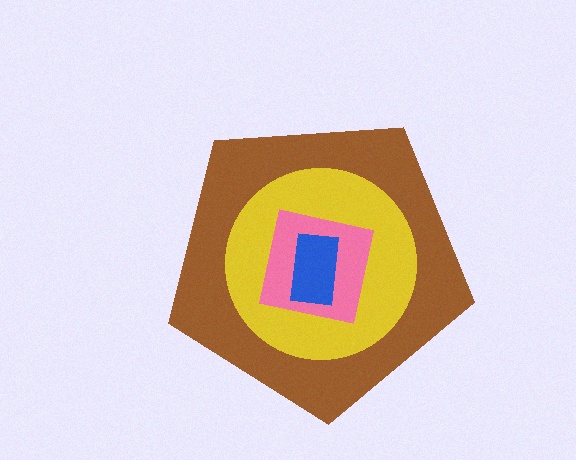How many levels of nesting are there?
4.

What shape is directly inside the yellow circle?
The pink square.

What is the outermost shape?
The brown pentagon.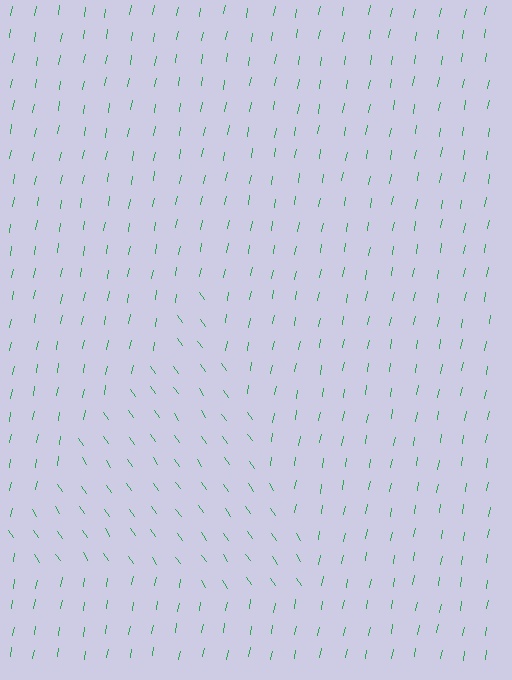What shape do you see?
I see a triangle.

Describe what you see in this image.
The image is filled with small green line segments. A triangle region in the image has lines oriented differently from the surrounding lines, creating a visible texture boundary.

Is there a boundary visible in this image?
Yes, there is a texture boundary formed by a change in line orientation.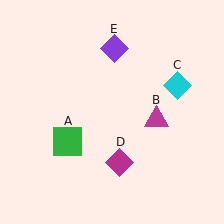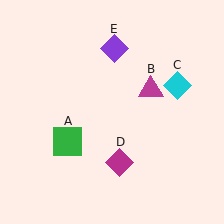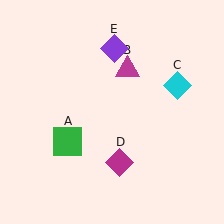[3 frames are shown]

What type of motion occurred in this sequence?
The magenta triangle (object B) rotated counterclockwise around the center of the scene.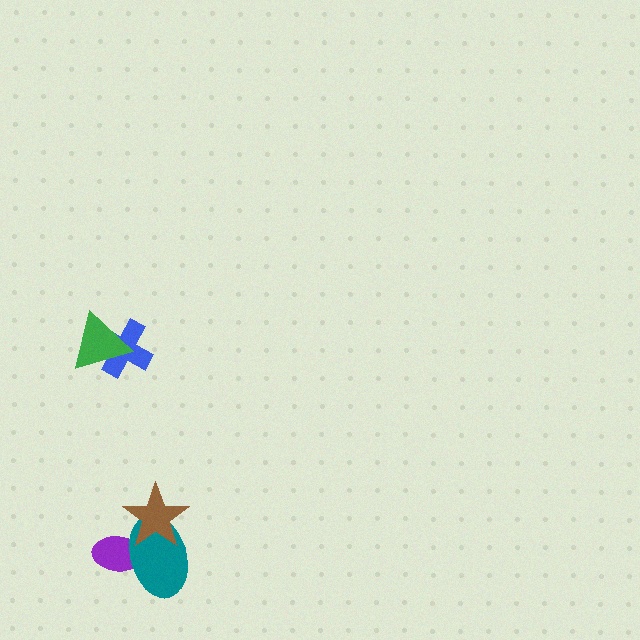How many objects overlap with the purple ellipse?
2 objects overlap with the purple ellipse.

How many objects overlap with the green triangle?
1 object overlaps with the green triangle.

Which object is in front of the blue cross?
The green triangle is in front of the blue cross.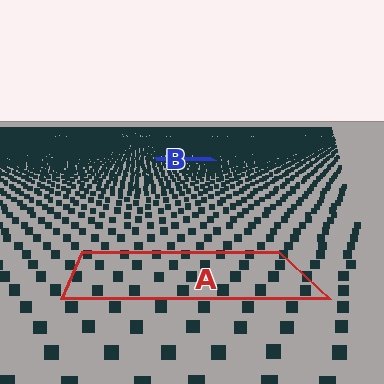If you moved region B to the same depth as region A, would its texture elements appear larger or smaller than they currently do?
They would appear larger. At a closer depth, the same texture elements are projected at a bigger on-screen size.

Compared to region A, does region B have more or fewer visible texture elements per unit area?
Region B has more texture elements per unit area — they are packed more densely because it is farther away.